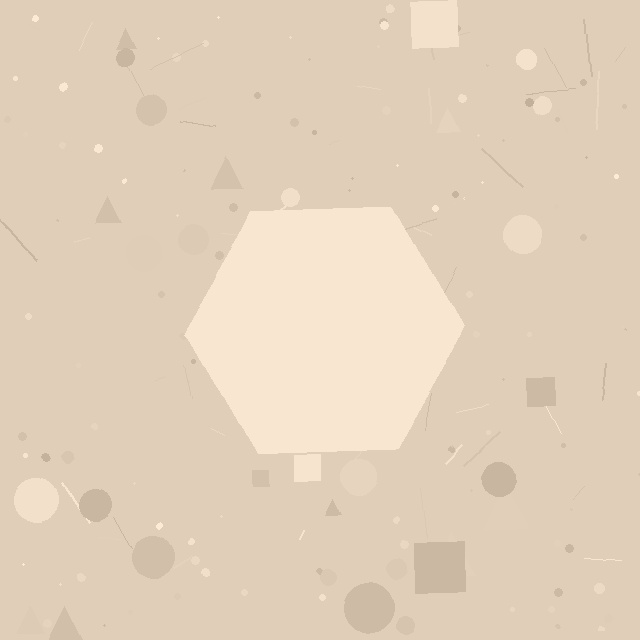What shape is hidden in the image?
A hexagon is hidden in the image.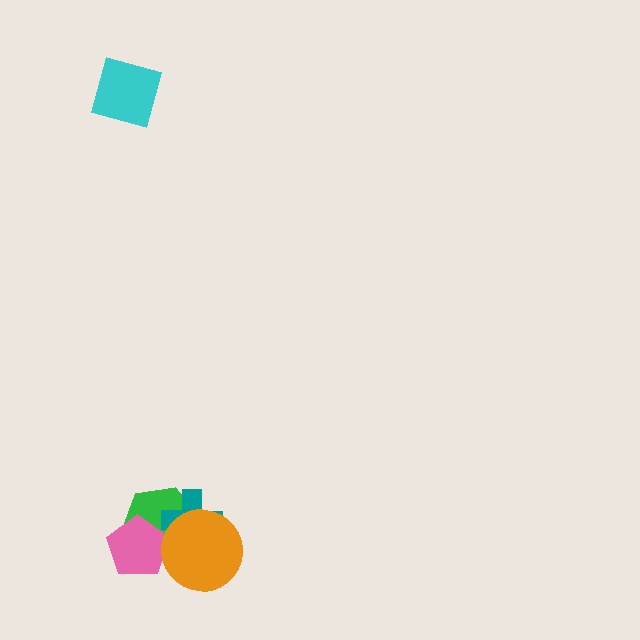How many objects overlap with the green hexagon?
3 objects overlap with the green hexagon.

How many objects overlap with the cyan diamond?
0 objects overlap with the cyan diamond.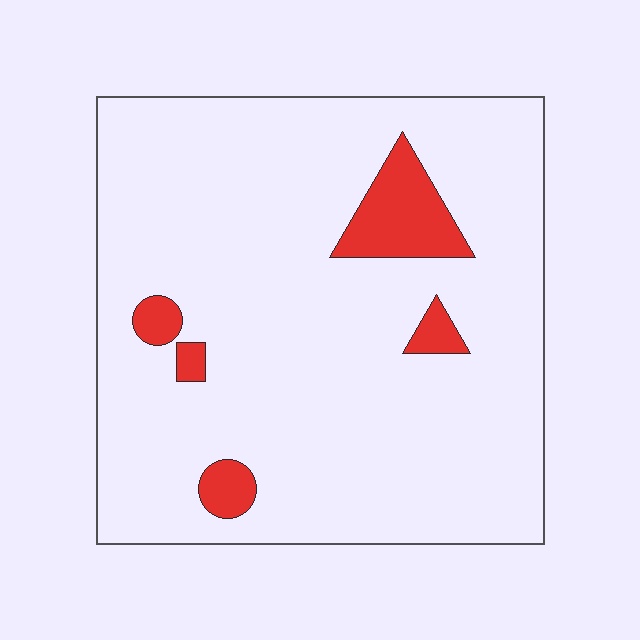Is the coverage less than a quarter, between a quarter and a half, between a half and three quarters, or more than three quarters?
Less than a quarter.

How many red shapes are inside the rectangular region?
5.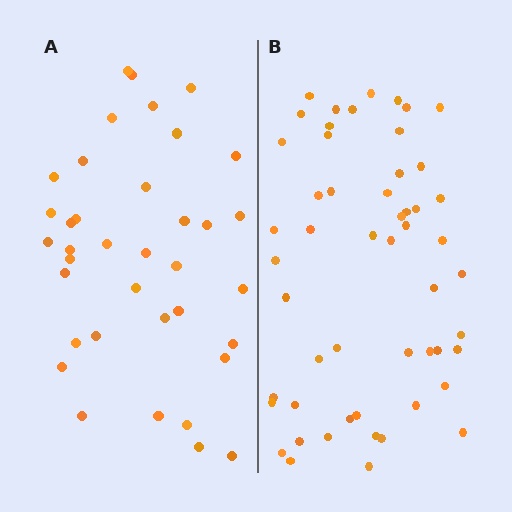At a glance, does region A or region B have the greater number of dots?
Region B (the right region) has more dots.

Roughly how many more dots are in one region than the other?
Region B has approximately 15 more dots than region A.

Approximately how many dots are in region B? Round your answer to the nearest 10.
About 50 dots. (The exact count is 53, which rounds to 50.)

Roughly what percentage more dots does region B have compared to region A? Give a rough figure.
About 45% more.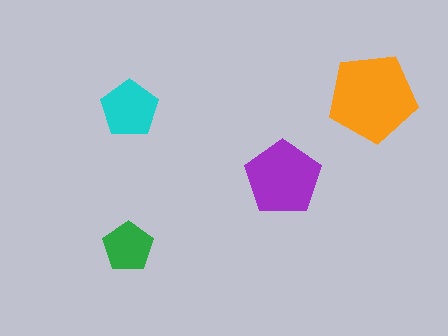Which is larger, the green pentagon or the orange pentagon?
The orange one.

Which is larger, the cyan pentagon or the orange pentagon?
The orange one.